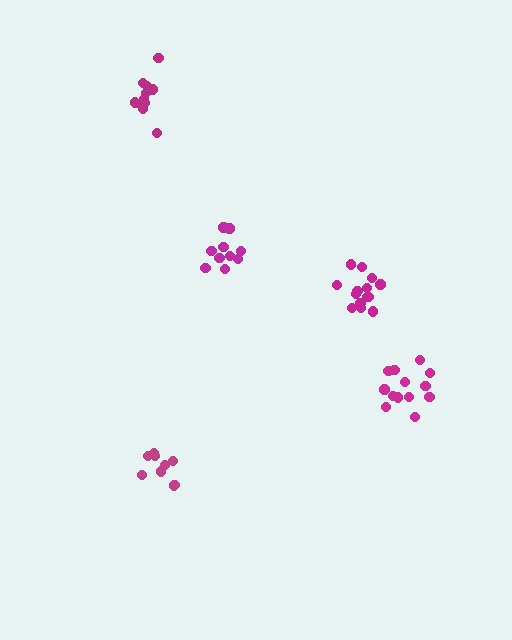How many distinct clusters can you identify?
There are 5 distinct clusters.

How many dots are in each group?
Group 1: 13 dots, Group 2: 14 dots, Group 3: 9 dots, Group 4: 10 dots, Group 5: 11 dots (57 total).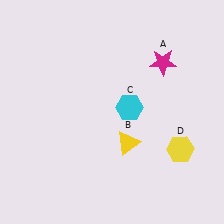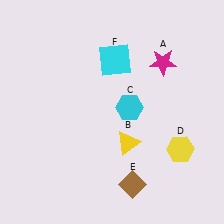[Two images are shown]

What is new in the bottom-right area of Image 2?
A brown diamond (E) was added in the bottom-right area of Image 2.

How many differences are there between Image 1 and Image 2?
There are 2 differences between the two images.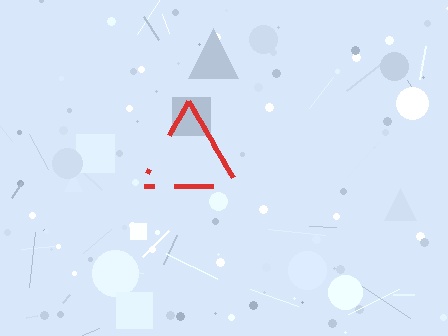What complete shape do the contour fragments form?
The contour fragments form a triangle.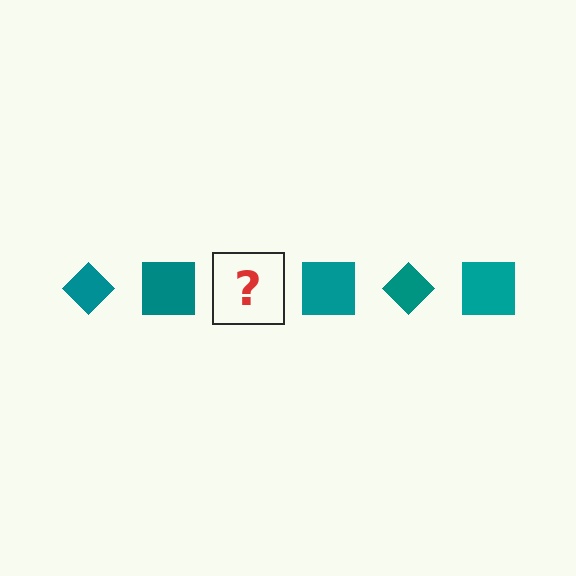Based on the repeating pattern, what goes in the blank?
The blank should be a teal diamond.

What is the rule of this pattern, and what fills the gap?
The rule is that the pattern cycles through diamond, square shapes in teal. The gap should be filled with a teal diamond.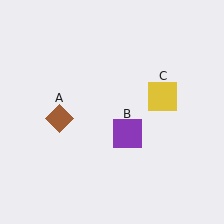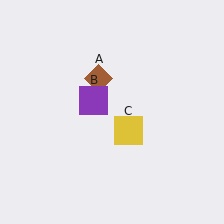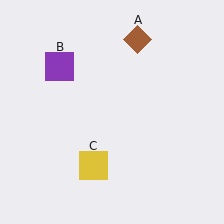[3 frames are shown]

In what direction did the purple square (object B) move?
The purple square (object B) moved up and to the left.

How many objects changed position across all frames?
3 objects changed position: brown diamond (object A), purple square (object B), yellow square (object C).